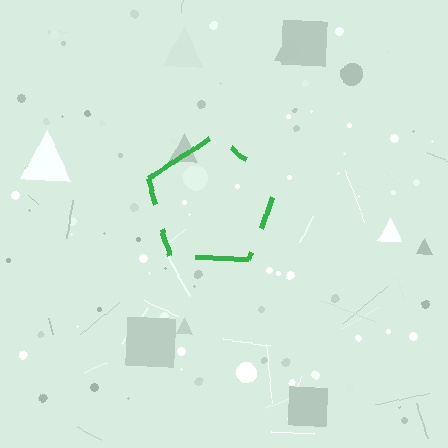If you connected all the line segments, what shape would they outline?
They would outline a pentagon.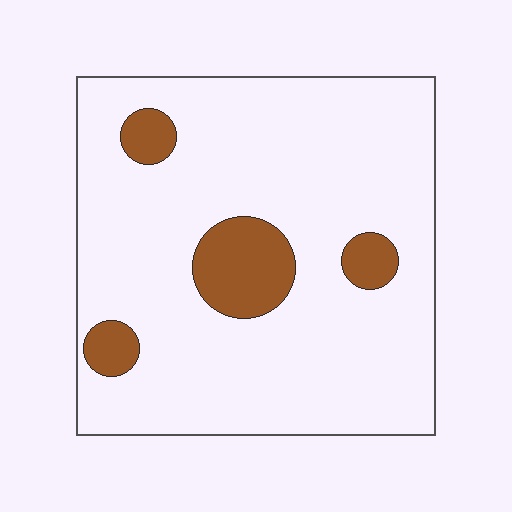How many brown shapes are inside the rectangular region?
4.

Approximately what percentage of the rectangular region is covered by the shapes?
Approximately 10%.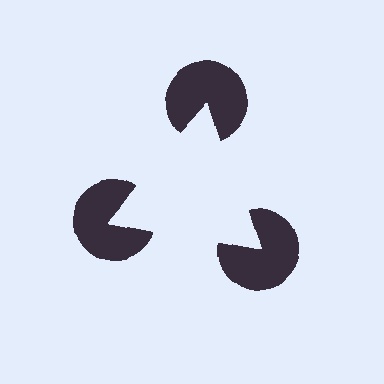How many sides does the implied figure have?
3 sides.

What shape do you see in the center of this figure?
An illusory triangle — its edges are inferred from the aligned wedge cuts in the pac-man discs, not physically drawn.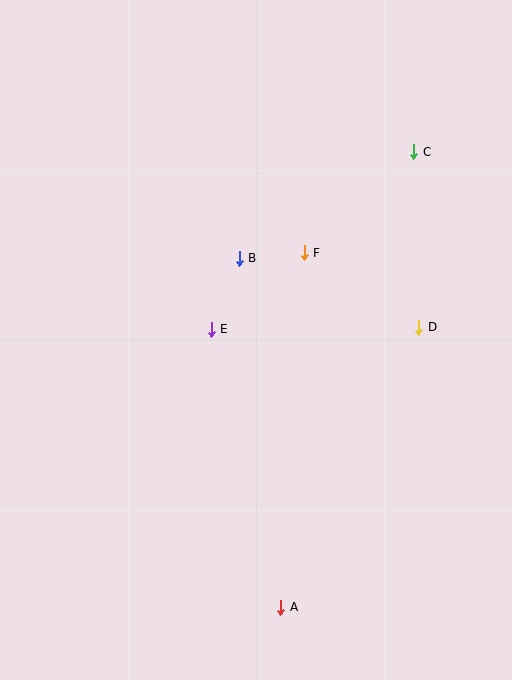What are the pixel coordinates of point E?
Point E is at (211, 329).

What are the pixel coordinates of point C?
Point C is at (414, 152).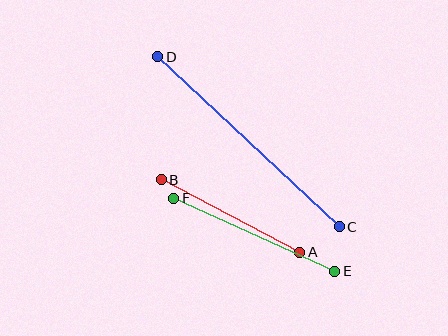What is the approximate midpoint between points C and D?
The midpoint is at approximately (249, 142) pixels.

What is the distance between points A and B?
The distance is approximately 156 pixels.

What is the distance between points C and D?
The distance is approximately 249 pixels.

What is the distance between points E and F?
The distance is approximately 177 pixels.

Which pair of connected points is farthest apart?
Points C and D are farthest apart.